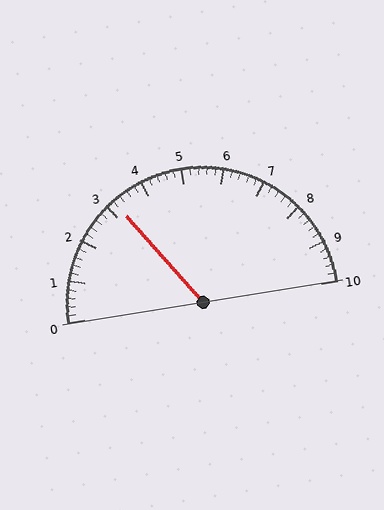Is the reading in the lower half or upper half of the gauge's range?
The reading is in the lower half of the range (0 to 10).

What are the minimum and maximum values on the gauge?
The gauge ranges from 0 to 10.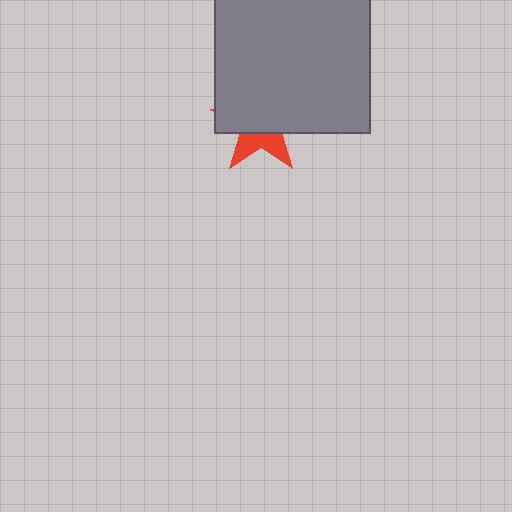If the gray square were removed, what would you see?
You would see the complete red star.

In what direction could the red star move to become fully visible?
The red star could move down. That would shift it out from behind the gray square entirely.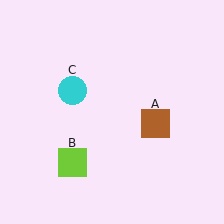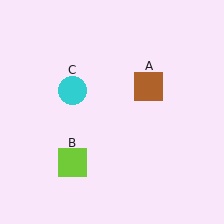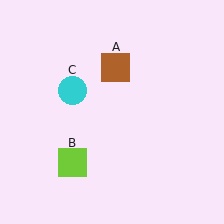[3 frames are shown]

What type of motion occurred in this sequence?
The brown square (object A) rotated counterclockwise around the center of the scene.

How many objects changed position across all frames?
1 object changed position: brown square (object A).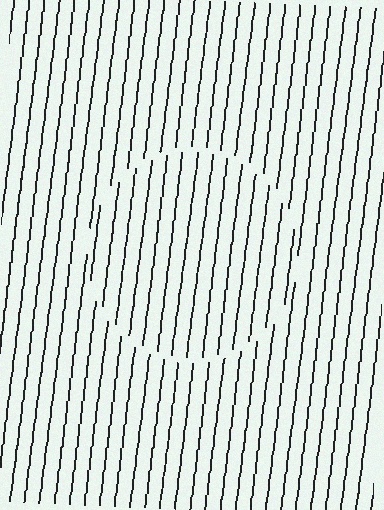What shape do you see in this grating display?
An illusory circle. The interior of the shape contains the same grating, shifted by half a period — the contour is defined by the phase discontinuity where line-ends from the inner and outer gratings abut.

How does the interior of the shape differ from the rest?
The interior of the shape contains the same grating, shifted by half a period — the contour is defined by the phase discontinuity where line-ends from the inner and outer gratings abut.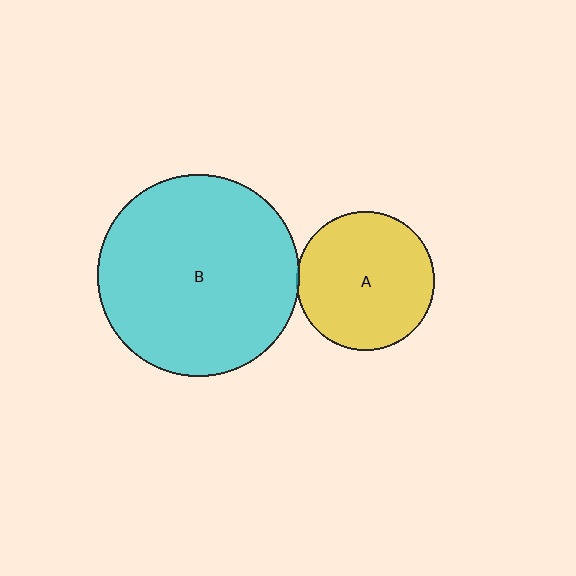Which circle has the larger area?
Circle B (cyan).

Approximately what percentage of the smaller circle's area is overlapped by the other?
Approximately 5%.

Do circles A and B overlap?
Yes.